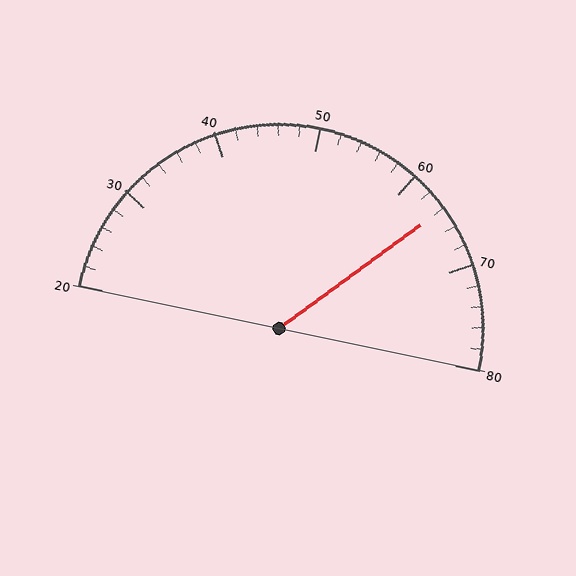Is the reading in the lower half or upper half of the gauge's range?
The reading is in the upper half of the range (20 to 80).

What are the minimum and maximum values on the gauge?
The gauge ranges from 20 to 80.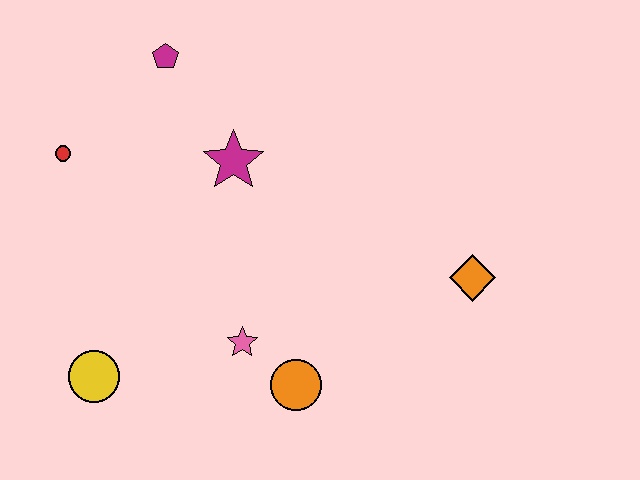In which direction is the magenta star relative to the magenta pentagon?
The magenta star is below the magenta pentagon.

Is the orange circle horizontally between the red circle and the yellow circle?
No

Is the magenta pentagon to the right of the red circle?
Yes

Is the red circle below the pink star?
No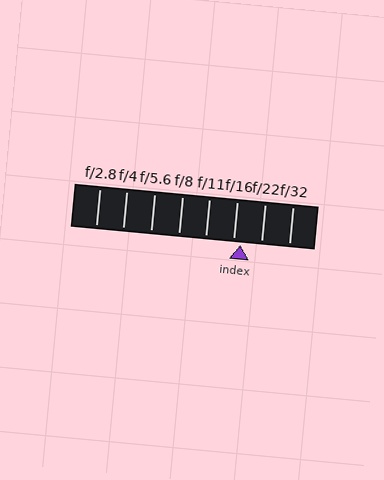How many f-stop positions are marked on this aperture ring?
There are 8 f-stop positions marked.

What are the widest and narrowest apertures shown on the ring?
The widest aperture shown is f/2.8 and the narrowest is f/32.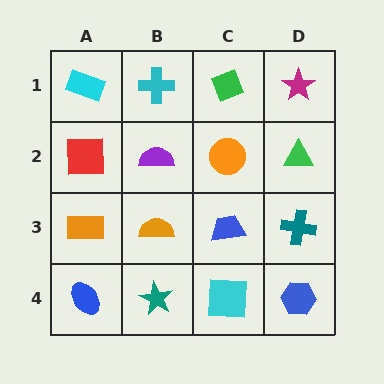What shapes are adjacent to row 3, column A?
A red square (row 2, column A), a blue ellipse (row 4, column A), an orange semicircle (row 3, column B).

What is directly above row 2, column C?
A green diamond.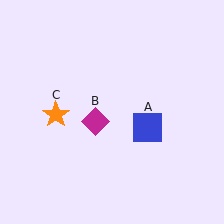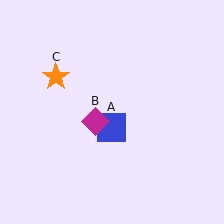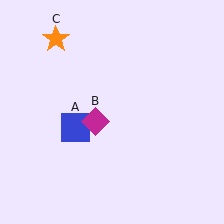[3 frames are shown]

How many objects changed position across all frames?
2 objects changed position: blue square (object A), orange star (object C).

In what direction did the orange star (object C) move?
The orange star (object C) moved up.